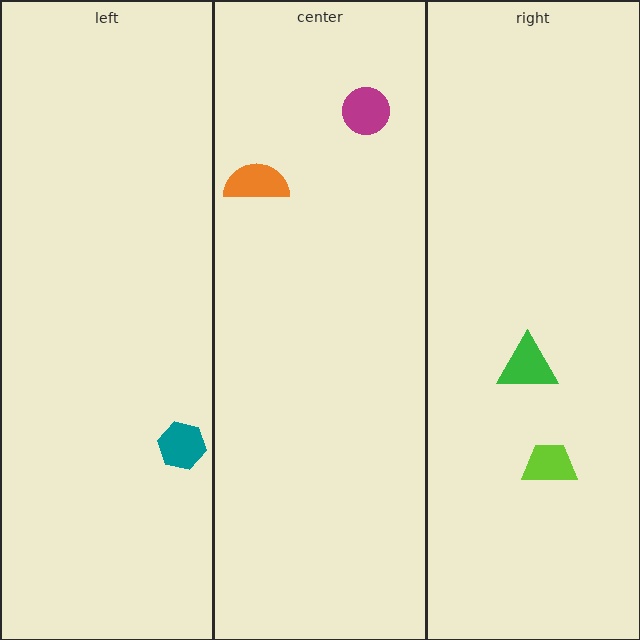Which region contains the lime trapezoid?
The right region.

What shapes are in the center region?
The orange semicircle, the magenta circle.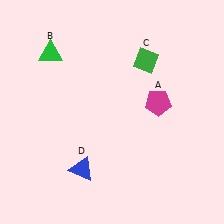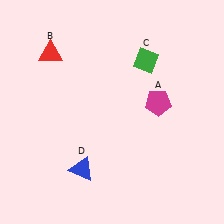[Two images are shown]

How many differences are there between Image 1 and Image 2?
There is 1 difference between the two images.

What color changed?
The triangle (B) changed from green in Image 1 to red in Image 2.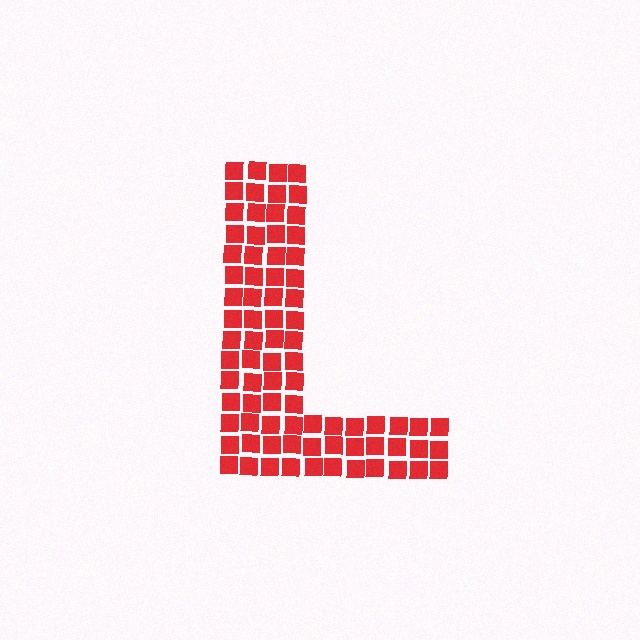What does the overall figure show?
The overall figure shows the letter L.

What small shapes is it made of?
It is made of small squares.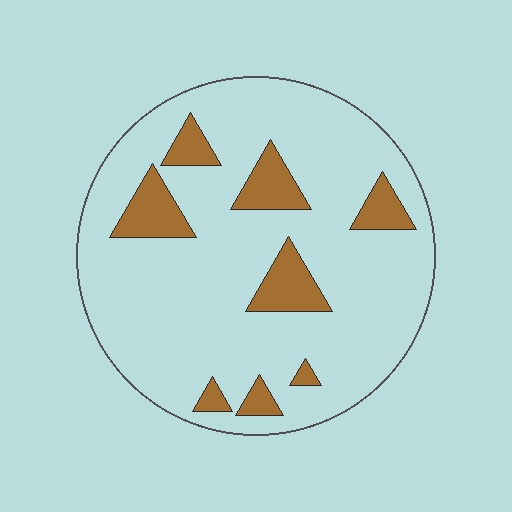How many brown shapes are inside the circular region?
8.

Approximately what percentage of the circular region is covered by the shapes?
Approximately 15%.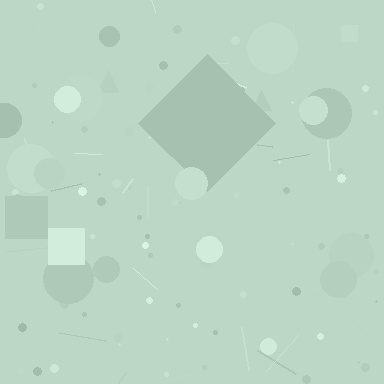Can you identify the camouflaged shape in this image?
The camouflaged shape is a diamond.